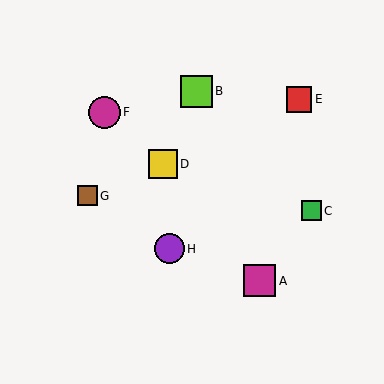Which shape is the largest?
The magenta square (labeled A) is the largest.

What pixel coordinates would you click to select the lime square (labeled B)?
Click at (196, 91) to select the lime square B.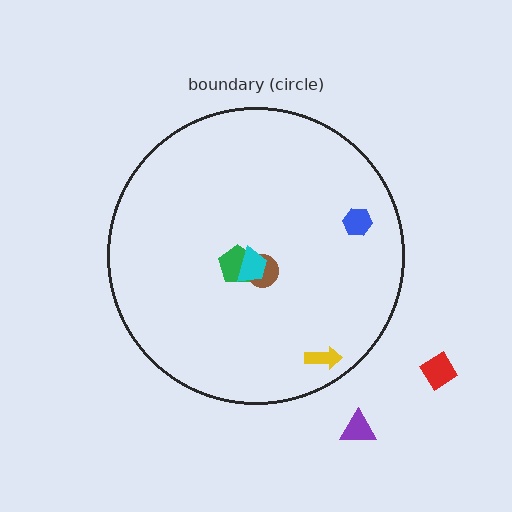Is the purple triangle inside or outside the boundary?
Outside.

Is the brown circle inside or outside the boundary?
Inside.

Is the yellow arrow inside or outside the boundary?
Inside.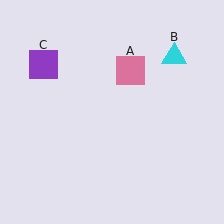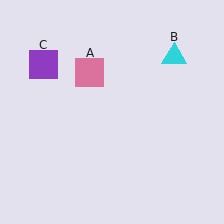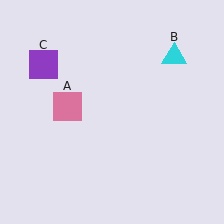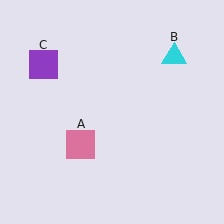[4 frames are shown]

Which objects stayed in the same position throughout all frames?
Cyan triangle (object B) and purple square (object C) remained stationary.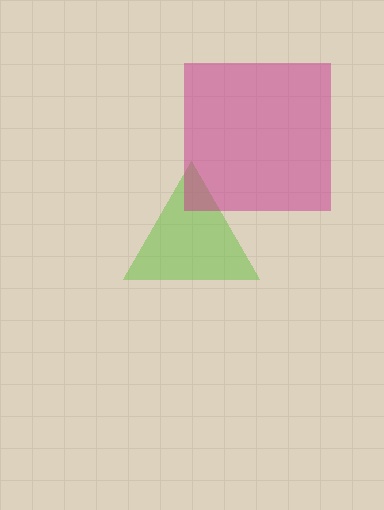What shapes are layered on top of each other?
The layered shapes are: a lime triangle, a magenta square.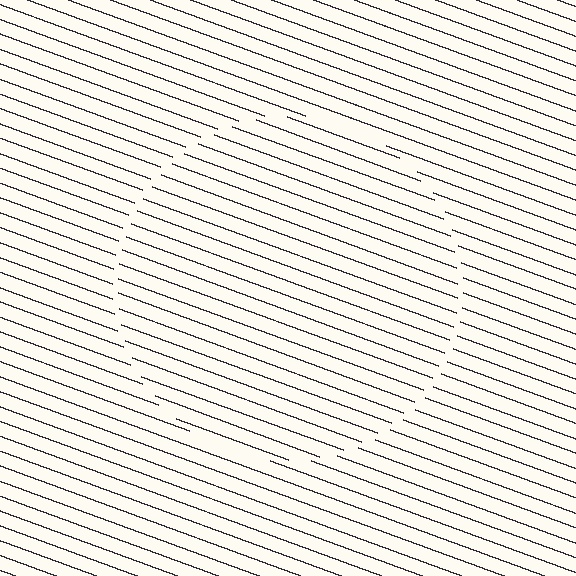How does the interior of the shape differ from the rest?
The interior of the shape contains the same grating, shifted by half a period — the contour is defined by the phase discontinuity where line-ends from the inner and outer gratings abut.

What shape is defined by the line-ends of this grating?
An illusory circle. The interior of the shape contains the same grating, shifted by half a period — the contour is defined by the phase discontinuity where line-ends from the inner and outer gratings abut.